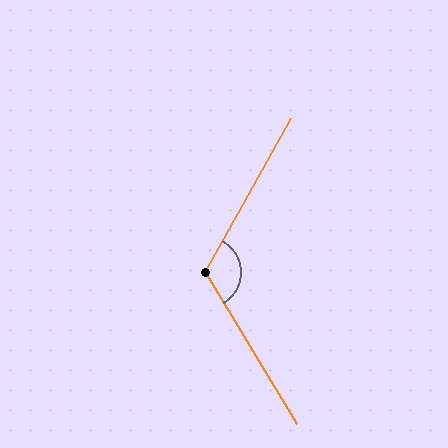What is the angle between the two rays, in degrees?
Approximately 120 degrees.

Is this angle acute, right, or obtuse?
It is obtuse.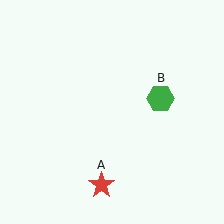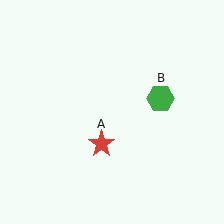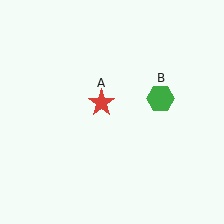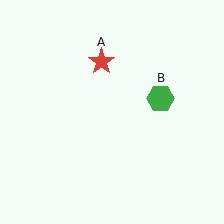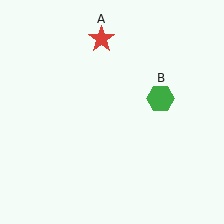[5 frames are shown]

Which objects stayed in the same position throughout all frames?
Green hexagon (object B) remained stationary.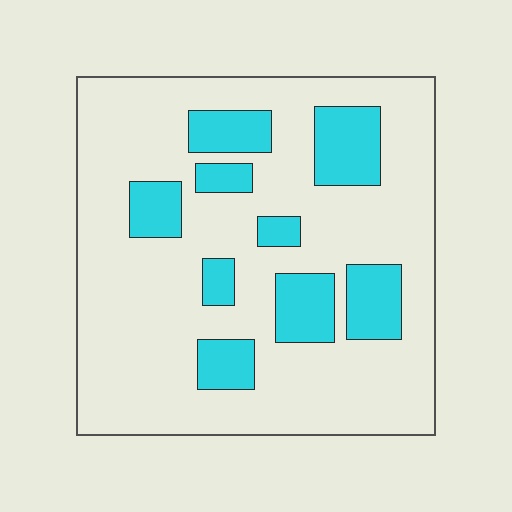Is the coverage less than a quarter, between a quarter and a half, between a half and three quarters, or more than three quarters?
Less than a quarter.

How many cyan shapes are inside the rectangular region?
9.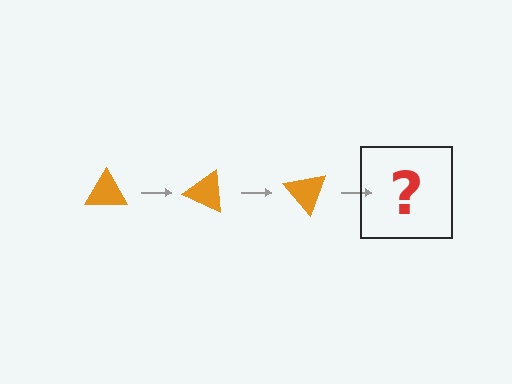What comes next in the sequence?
The next element should be an orange triangle rotated 75 degrees.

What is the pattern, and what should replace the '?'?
The pattern is that the triangle rotates 25 degrees each step. The '?' should be an orange triangle rotated 75 degrees.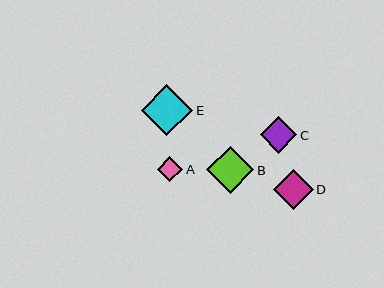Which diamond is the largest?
Diamond E is the largest with a size of approximately 52 pixels.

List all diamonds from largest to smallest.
From largest to smallest: E, B, D, C, A.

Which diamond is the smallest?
Diamond A is the smallest with a size of approximately 25 pixels.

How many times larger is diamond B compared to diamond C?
Diamond B is approximately 1.3 times the size of diamond C.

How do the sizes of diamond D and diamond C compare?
Diamond D and diamond C are approximately the same size.